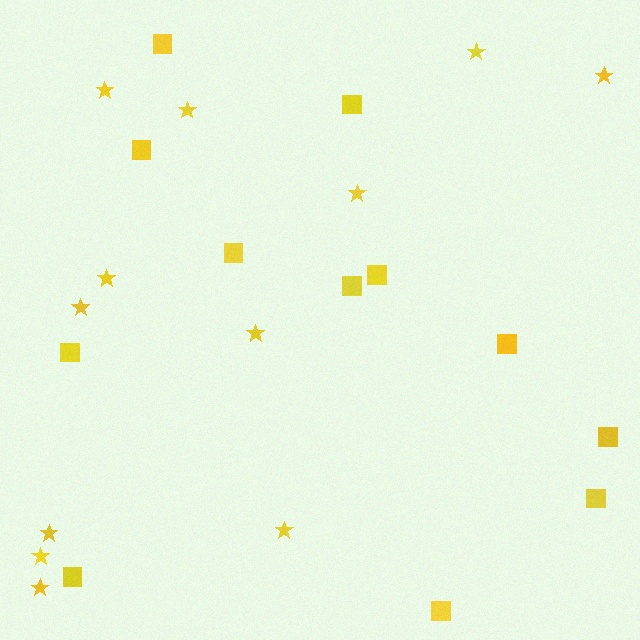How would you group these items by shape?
There are 2 groups: one group of stars (12) and one group of squares (12).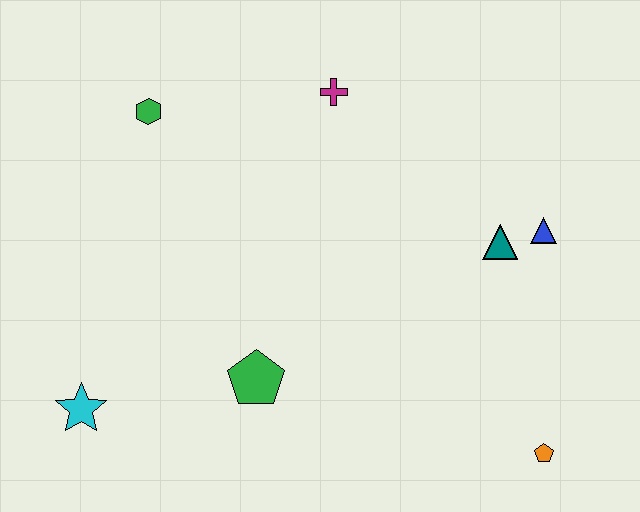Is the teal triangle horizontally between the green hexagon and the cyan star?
No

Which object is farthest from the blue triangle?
The cyan star is farthest from the blue triangle.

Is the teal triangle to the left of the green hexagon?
No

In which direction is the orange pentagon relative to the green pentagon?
The orange pentagon is to the right of the green pentagon.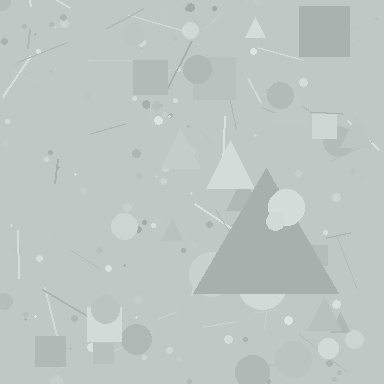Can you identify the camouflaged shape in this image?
The camouflaged shape is a triangle.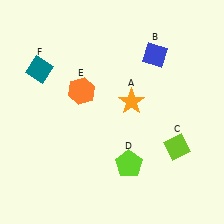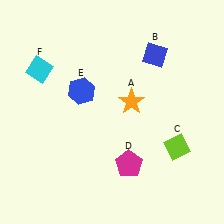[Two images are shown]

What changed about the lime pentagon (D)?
In Image 1, D is lime. In Image 2, it changed to magenta.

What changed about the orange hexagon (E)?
In Image 1, E is orange. In Image 2, it changed to blue.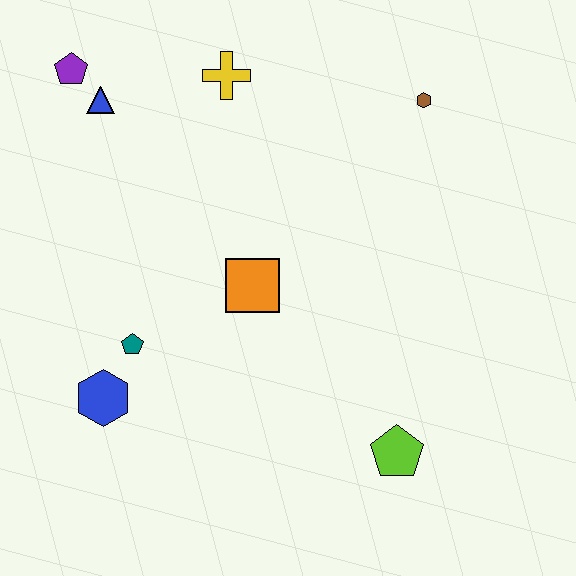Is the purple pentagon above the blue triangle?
Yes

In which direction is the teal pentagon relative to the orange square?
The teal pentagon is to the left of the orange square.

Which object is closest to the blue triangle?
The purple pentagon is closest to the blue triangle.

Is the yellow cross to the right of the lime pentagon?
No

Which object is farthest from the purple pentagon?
The lime pentagon is farthest from the purple pentagon.